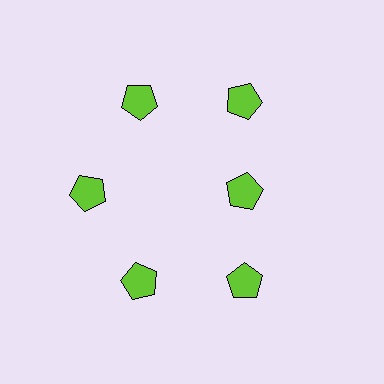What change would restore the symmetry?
The symmetry would be restored by moving it outward, back onto the ring so that all 6 pentagons sit at equal angles and equal distance from the center.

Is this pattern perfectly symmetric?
No. The 6 lime pentagons are arranged in a ring, but one element near the 3 o'clock position is pulled inward toward the center, breaking the 6-fold rotational symmetry.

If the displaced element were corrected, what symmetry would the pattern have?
It would have 6-fold rotational symmetry — the pattern would map onto itself every 60 degrees.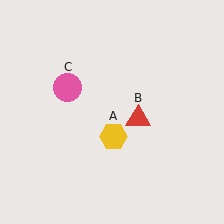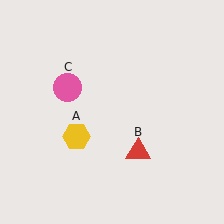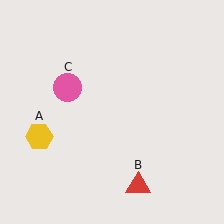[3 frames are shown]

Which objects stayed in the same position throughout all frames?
Pink circle (object C) remained stationary.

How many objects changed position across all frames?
2 objects changed position: yellow hexagon (object A), red triangle (object B).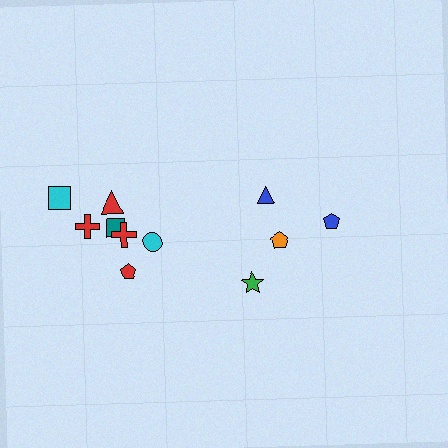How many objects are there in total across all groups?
There are 11 objects.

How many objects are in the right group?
There are 4 objects.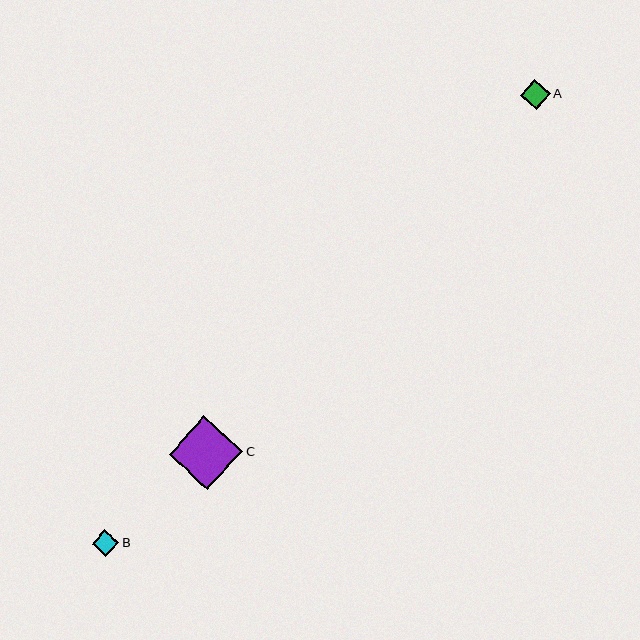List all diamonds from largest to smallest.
From largest to smallest: C, A, B.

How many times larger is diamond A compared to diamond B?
Diamond A is approximately 1.1 times the size of diamond B.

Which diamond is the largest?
Diamond C is the largest with a size of approximately 74 pixels.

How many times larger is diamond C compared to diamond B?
Diamond C is approximately 2.8 times the size of diamond B.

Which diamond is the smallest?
Diamond B is the smallest with a size of approximately 26 pixels.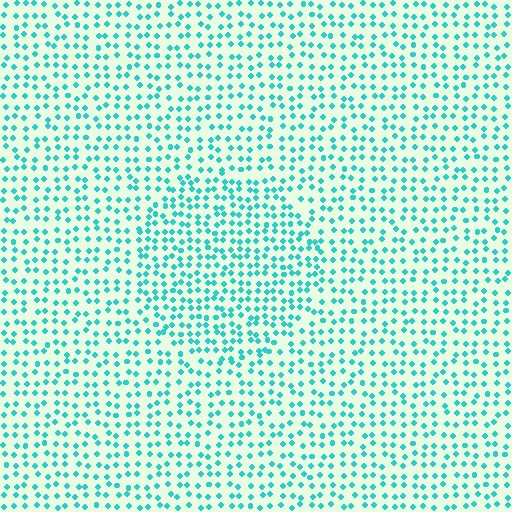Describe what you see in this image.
The image contains small cyan elements arranged at two different densities. A circle-shaped region is visible where the elements are more densely packed than the surrounding area.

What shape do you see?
I see a circle.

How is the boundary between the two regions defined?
The boundary is defined by a change in element density (approximately 1.5x ratio). All elements are the same color, size, and shape.